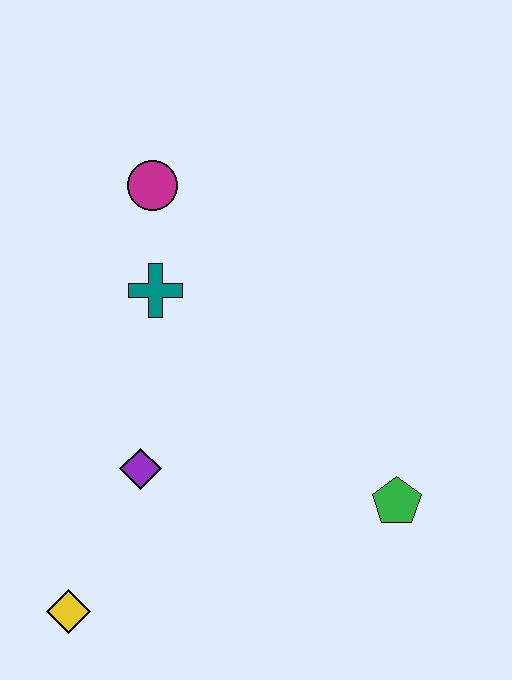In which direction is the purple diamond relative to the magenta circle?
The purple diamond is below the magenta circle.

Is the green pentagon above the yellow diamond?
Yes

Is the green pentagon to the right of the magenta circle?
Yes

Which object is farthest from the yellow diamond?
The magenta circle is farthest from the yellow diamond.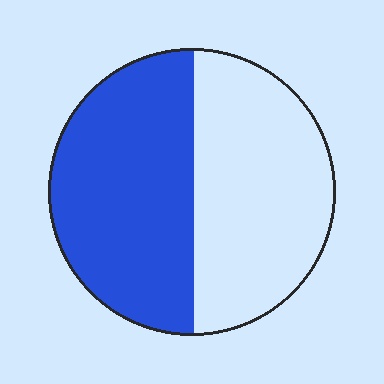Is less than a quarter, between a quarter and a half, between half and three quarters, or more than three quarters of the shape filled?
Between half and three quarters.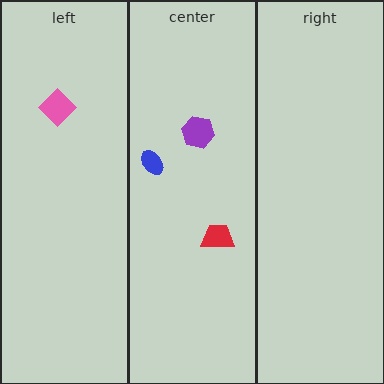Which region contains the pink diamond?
The left region.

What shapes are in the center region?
The purple hexagon, the blue ellipse, the red trapezoid.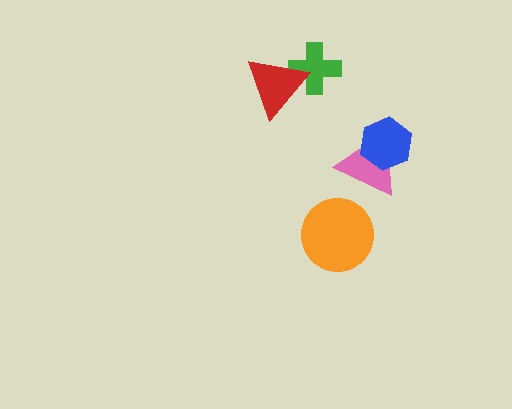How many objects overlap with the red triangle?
1 object overlaps with the red triangle.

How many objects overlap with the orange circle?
0 objects overlap with the orange circle.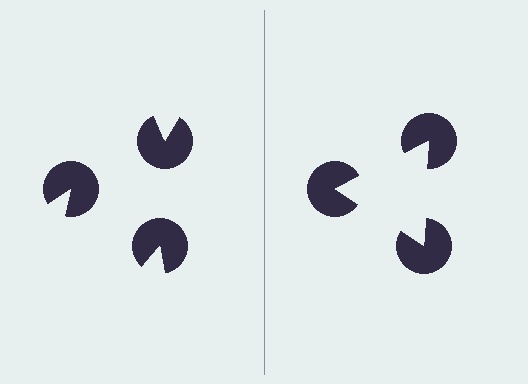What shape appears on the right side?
An illusory triangle.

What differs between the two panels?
The pac-man discs are positioned identically on both sides; only the wedge orientations differ. On the right they align to a triangle; on the left they are misaligned.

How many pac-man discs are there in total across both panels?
6 — 3 on each side.